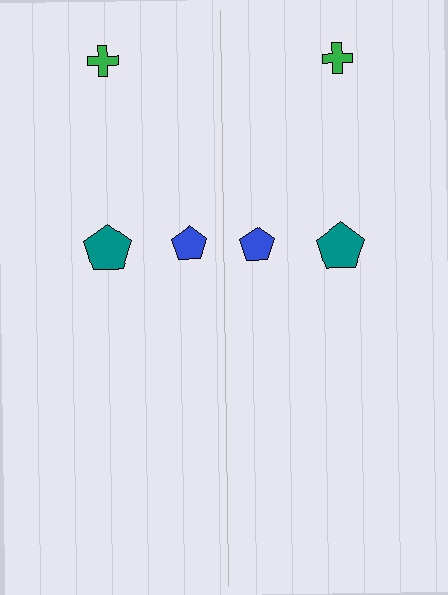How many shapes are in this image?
There are 6 shapes in this image.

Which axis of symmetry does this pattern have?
The pattern has a vertical axis of symmetry running through the center of the image.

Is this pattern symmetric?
Yes, this pattern has bilateral (reflection) symmetry.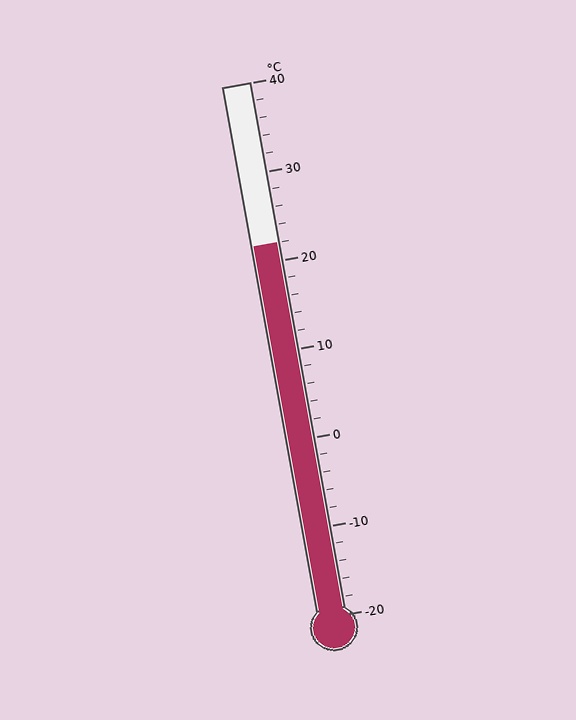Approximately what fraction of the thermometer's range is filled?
The thermometer is filled to approximately 70% of its range.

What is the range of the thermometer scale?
The thermometer scale ranges from -20°C to 40°C.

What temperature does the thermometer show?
The thermometer shows approximately 22°C.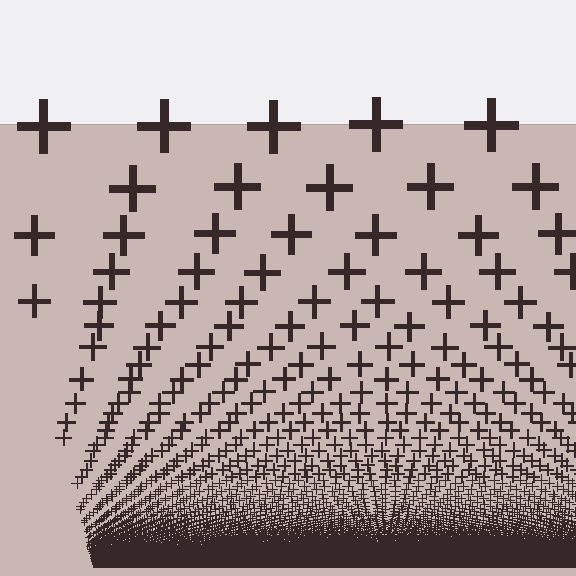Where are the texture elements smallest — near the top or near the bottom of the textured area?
Near the bottom.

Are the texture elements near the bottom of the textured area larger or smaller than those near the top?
Smaller. The gradient is inverted — elements near the bottom are smaller and denser.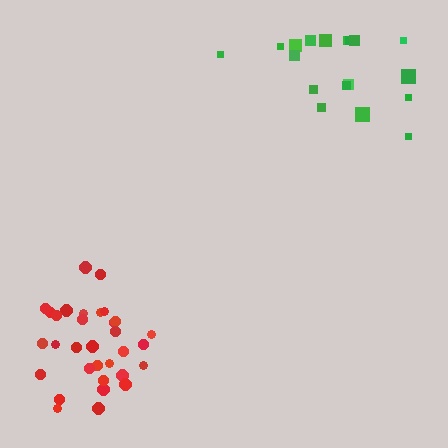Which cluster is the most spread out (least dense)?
Green.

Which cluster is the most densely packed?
Red.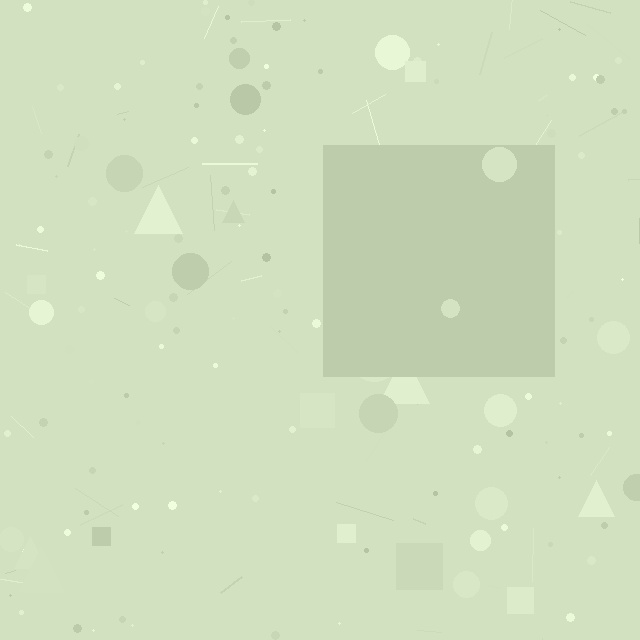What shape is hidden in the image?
A square is hidden in the image.